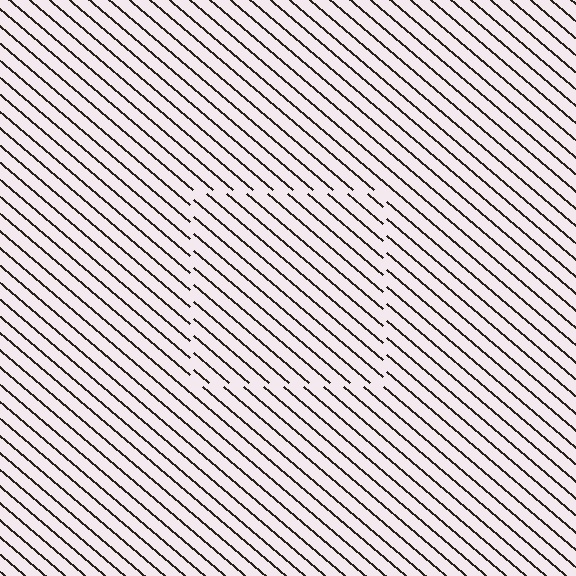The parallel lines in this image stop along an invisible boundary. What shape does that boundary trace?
An illusory square. The interior of the shape contains the same grating, shifted by half a period — the contour is defined by the phase discontinuity where line-ends from the inner and outer gratings abut.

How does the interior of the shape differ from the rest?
The interior of the shape contains the same grating, shifted by half a period — the contour is defined by the phase discontinuity where line-ends from the inner and outer gratings abut.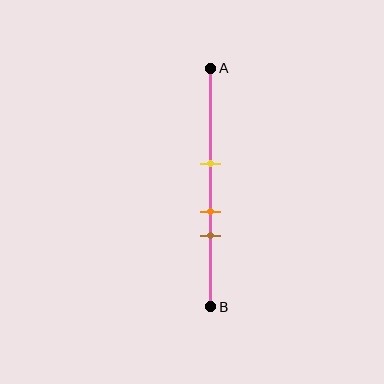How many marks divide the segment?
There are 3 marks dividing the segment.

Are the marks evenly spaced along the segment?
Yes, the marks are approximately evenly spaced.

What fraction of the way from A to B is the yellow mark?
The yellow mark is approximately 40% (0.4) of the way from A to B.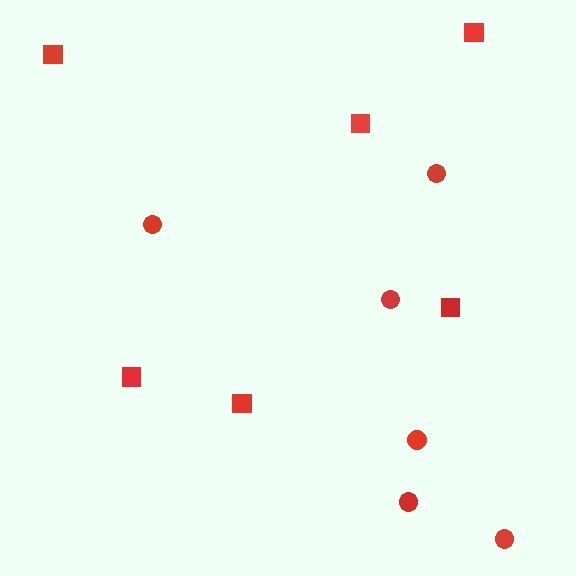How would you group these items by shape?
There are 2 groups: one group of circles (6) and one group of squares (6).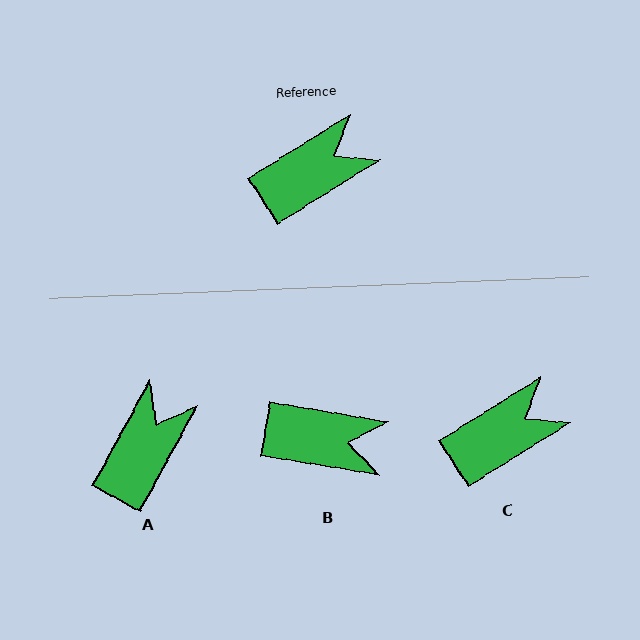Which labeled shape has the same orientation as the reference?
C.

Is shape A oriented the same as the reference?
No, it is off by about 29 degrees.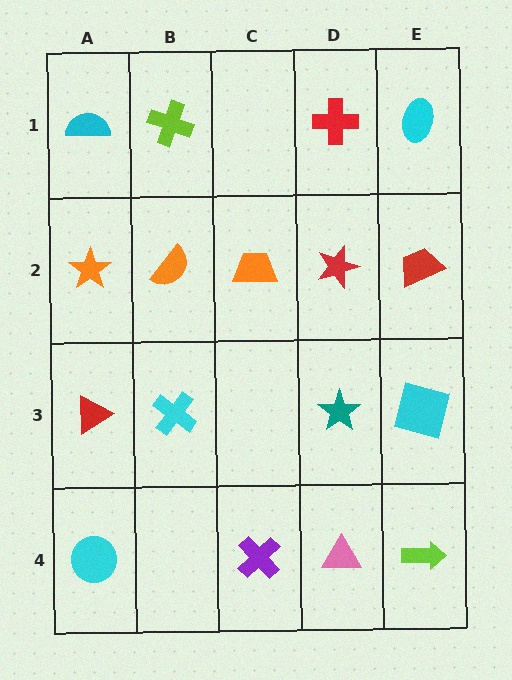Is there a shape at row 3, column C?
No, that cell is empty.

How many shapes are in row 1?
4 shapes.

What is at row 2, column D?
A red star.